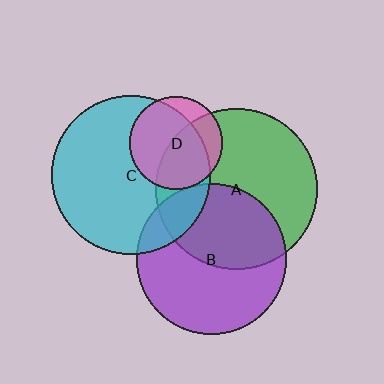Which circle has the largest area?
Circle A (green).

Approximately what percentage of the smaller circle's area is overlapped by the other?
Approximately 50%.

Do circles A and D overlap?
Yes.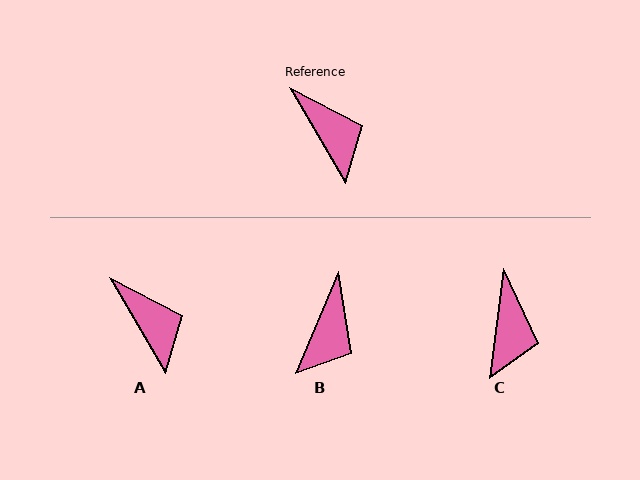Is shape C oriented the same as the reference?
No, it is off by about 38 degrees.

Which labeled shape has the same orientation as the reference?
A.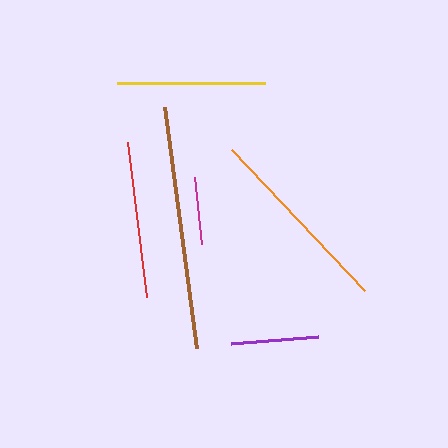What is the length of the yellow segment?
The yellow segment is approximately 148 pixels long.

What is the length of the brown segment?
The brown segment is approximately 244 pixels long.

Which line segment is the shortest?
The magenta line is the shortest at approximately 67 pixels.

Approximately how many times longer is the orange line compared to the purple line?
The orange line is approximately 2.2 times the length of the purple line.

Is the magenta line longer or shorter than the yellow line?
The yellow line is longer than the magenta line.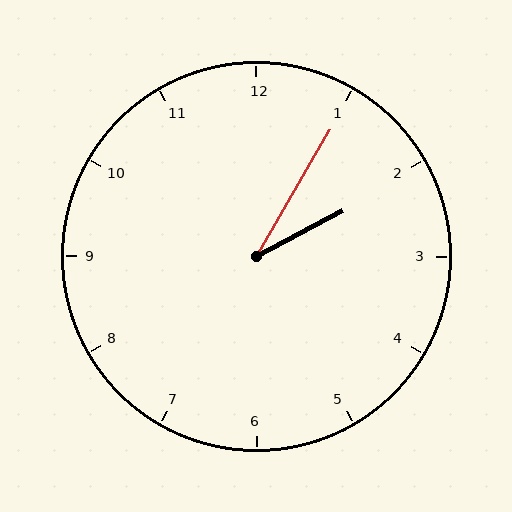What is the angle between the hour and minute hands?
Approximately 32 degrees.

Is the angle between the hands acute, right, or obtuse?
It is acute.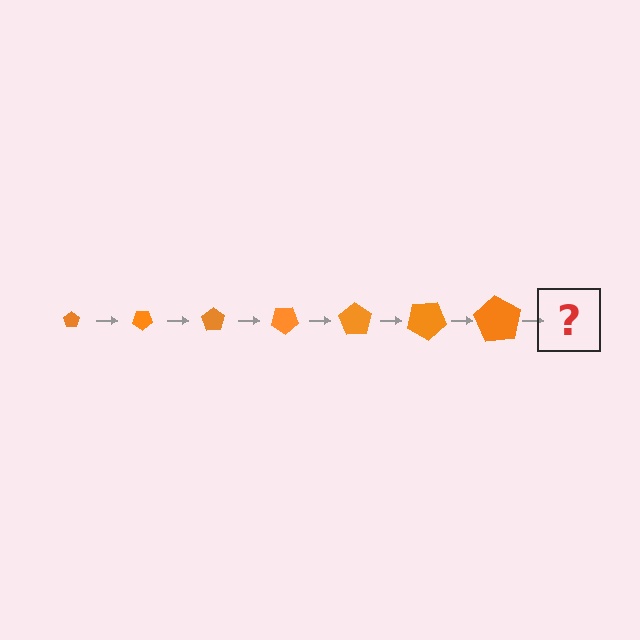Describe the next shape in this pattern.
It should be a pentagon, larger than the previous one and rotated 245 degrees from the start.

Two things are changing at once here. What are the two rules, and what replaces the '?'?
The two rules are that the pentagon grows larger each step and it rotates 35 degrees each step. The '?' should be a pentagon, larger than the previous one and rotated 245 degrees from the start.